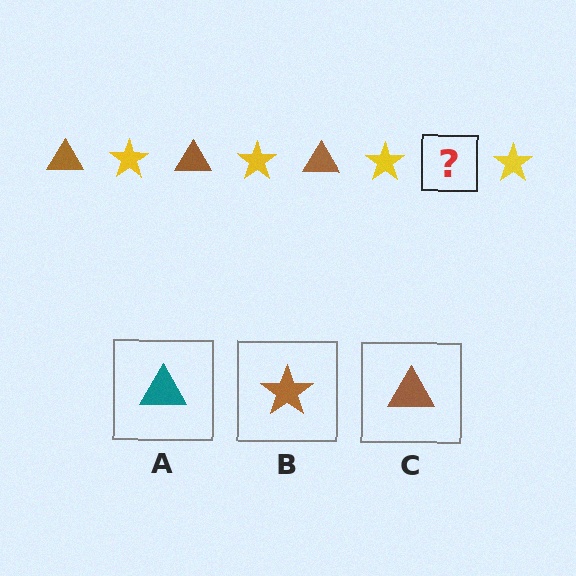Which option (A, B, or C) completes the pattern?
C.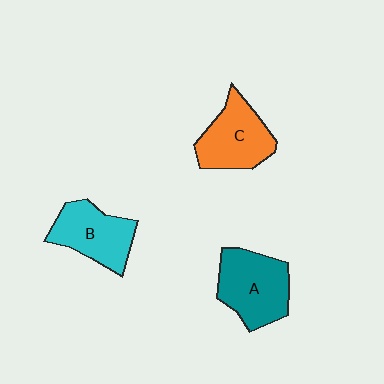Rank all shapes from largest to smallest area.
From largest to smallest: A (teal), C (orange), B (cyan).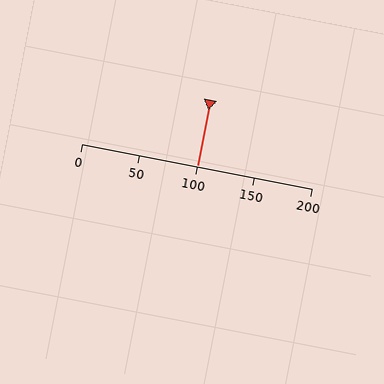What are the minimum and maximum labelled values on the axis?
The axis runs from 0 to 200.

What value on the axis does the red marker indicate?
The marker indicates approximately 100.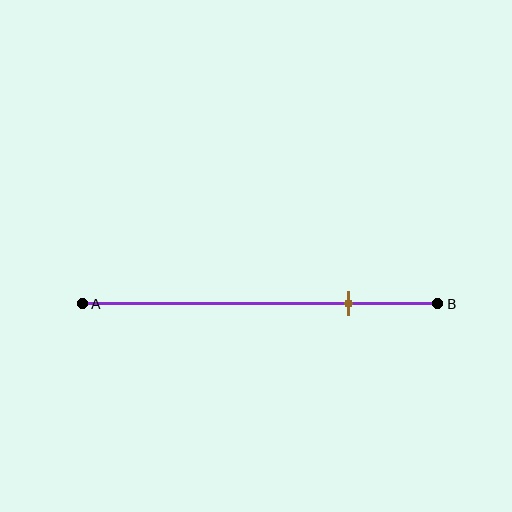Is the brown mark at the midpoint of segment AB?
No, the mark is at about 75% from A, not at the 50% midpoint.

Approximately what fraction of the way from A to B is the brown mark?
The brown mark is approximately 75% of the way from A to B.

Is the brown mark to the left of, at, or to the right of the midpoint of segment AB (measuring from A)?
The brown mark is to the right of the midpoint of segment AB.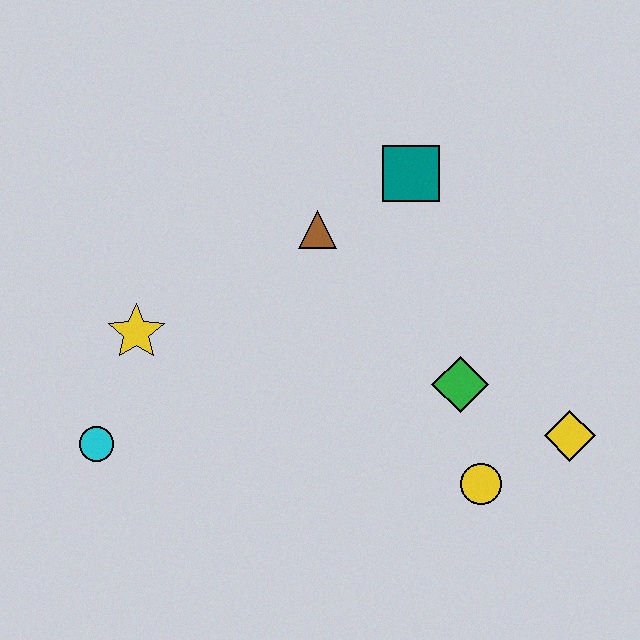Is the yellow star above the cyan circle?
Yes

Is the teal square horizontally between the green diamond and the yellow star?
Yes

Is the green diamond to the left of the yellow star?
No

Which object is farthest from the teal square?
The cyan circle is farthest from the teal square.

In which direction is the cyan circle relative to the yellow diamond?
The cyan circle is to the left of the yellow diamond.